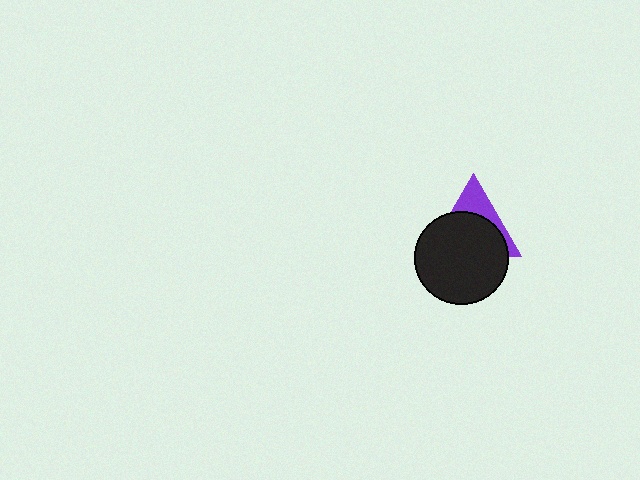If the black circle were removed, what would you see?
You would see the complete purple triangle.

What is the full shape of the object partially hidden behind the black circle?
The partially hidden object is a purple triangle.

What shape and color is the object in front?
The object in front is a black circle.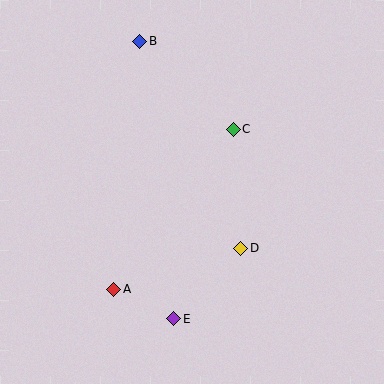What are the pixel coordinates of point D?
Point D is at (241, 248).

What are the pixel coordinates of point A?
Point A is at (114, 289).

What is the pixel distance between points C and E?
The distance between C and E is 199 pixels.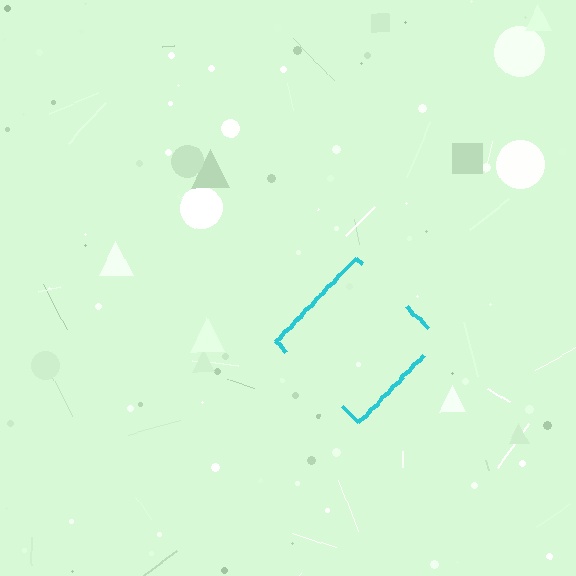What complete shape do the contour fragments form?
The contour fragments form a diamond.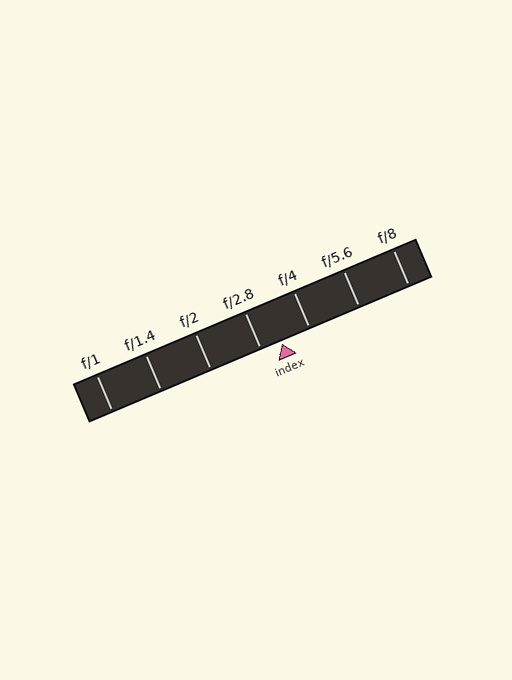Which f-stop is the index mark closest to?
The index mark is closest to f/2.8.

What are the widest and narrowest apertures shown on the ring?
The widest aperture shown is f/1 and the narrowest is f/8.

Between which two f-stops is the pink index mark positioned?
The index mark is between f/2.8 and f/4.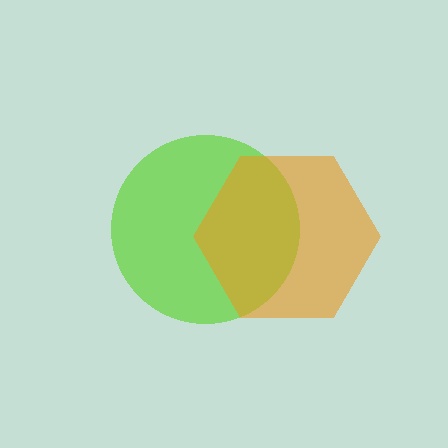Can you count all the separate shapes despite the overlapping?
Yes, there are 2 separate shapes.